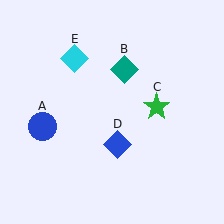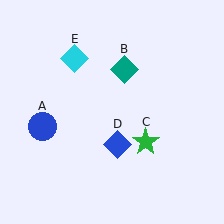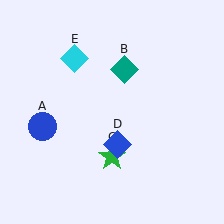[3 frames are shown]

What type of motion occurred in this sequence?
The green star (object C) rotated clockwise around the center of the scene.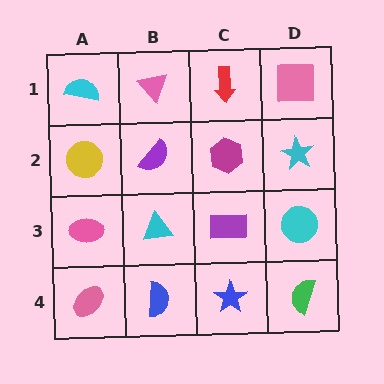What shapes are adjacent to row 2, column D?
A pink square (row 1, column D), a cyan circle (row 3, column D), a magenta hexagon (row 2, column C).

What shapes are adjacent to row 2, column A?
A cyan semicircle (row 1, column A), a pink ellipse (row 3, column A), a purple semicircle (row 2, column B).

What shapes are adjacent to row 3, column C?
A magenta hexagon (row 2, column C), a blue star (row 4, column C), a cyan triangle (row 3, column B), a cyan circle (row 3, column D).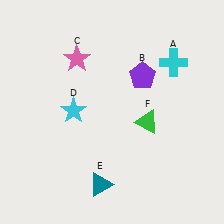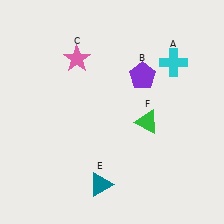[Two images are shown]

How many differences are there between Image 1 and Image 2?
There is 1 difference between the two images.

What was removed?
The cyan star (D) was removed in Image 2.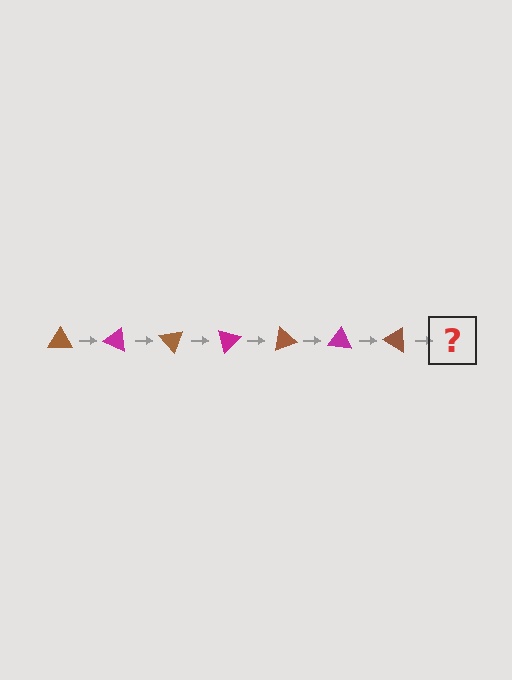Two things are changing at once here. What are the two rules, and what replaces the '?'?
The two rules are that it rotates 25 degrees each step and the color cycles through brown and magenta. The '?' should be a magenta triangle, rotated 175 degrees from the start.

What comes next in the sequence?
The next element should be a magenta triangle, rotated 175 degrees from the start.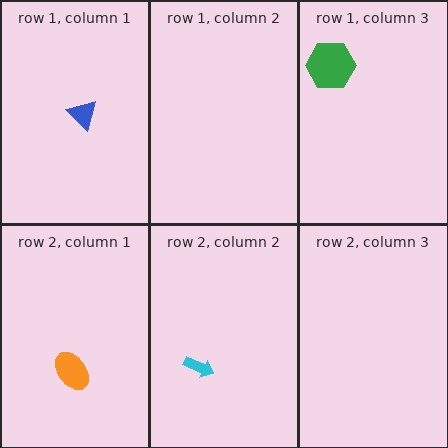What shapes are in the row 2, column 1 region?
The orange ellipse.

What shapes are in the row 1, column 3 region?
The green hexagon.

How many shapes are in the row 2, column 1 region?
1.